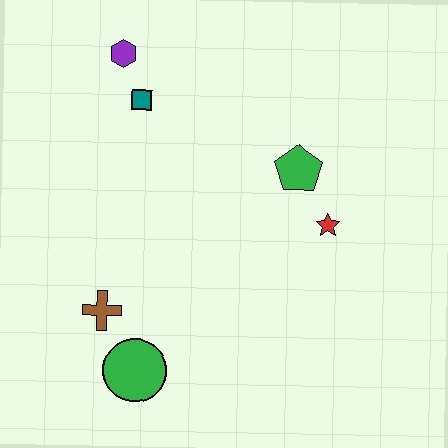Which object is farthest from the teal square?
The green circle is farthest from the teal square.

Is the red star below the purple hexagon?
Yes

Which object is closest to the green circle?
The brown cross is closest to the green circle.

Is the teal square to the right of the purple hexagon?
Yes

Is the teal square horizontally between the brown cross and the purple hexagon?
No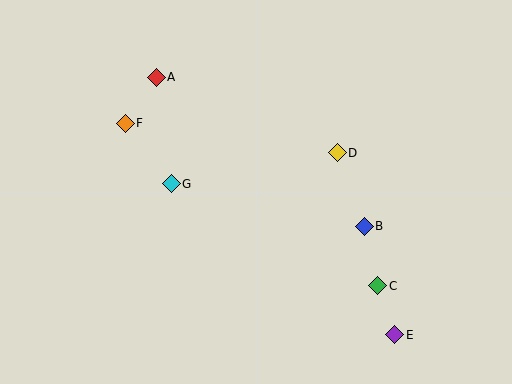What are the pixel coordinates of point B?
Point B is at (364, 226).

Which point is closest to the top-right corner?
Point D is closest to the top-right corner.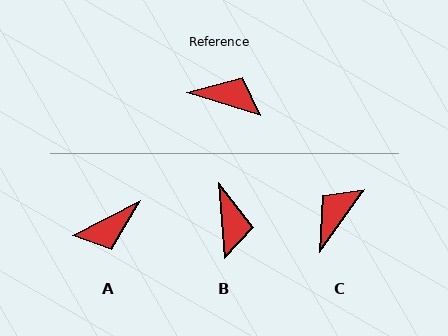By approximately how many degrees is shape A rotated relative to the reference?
Approximately 136 degrees clockwise.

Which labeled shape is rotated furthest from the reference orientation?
A, about 136 degrees away.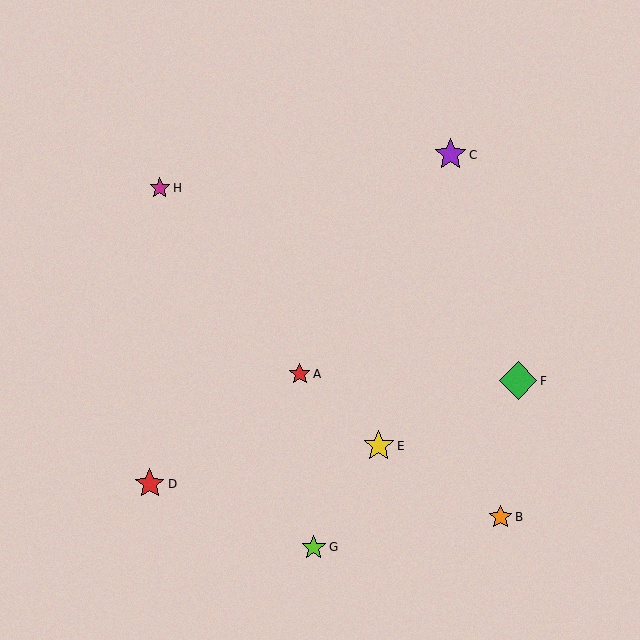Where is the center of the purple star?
The center of the purple star is at (450, 155).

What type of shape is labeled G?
Shape G is a lime star.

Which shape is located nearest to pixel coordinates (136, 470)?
The red star (labeled D) at (150, 484) is nearest to that location.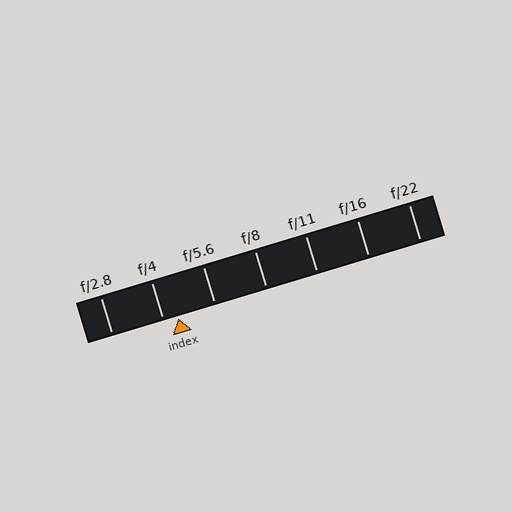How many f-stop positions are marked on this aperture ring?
There are 7 f-stop positions marked.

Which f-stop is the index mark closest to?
The index mark is closest to f/4.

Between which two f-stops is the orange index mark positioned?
The index mark is between f/4 and f/5.6.